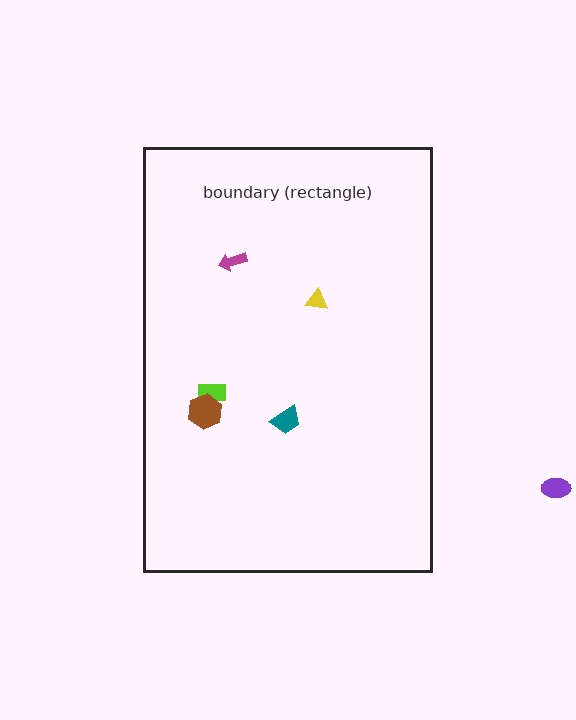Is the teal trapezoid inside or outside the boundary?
Inside.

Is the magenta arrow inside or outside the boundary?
Inside.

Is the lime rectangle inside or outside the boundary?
Inside.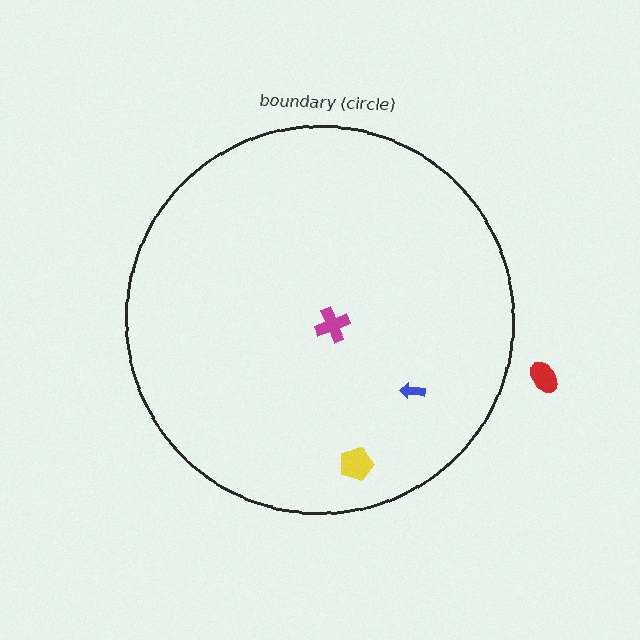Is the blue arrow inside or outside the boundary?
Inside.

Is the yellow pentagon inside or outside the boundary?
Inside.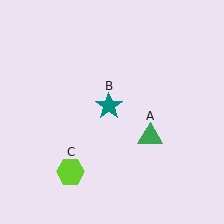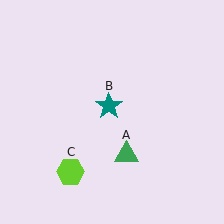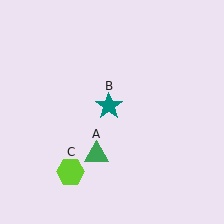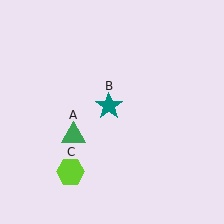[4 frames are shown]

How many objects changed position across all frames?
1 object changed position: green triangle (object A).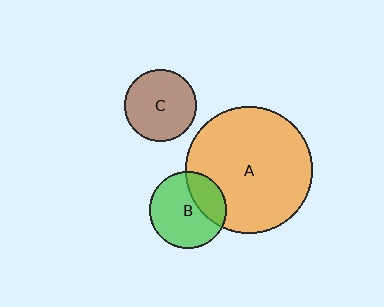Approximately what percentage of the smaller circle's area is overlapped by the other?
Approximately 30%.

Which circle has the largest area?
Circle A (orange).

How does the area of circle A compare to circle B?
Approximately 2.8 times.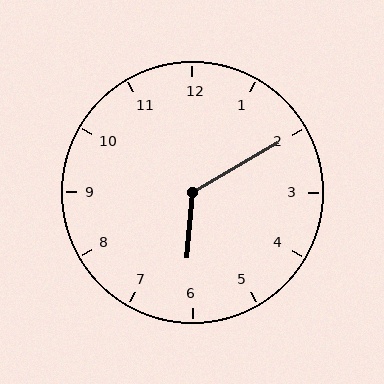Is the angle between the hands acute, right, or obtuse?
It is obtuse.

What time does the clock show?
6:10.